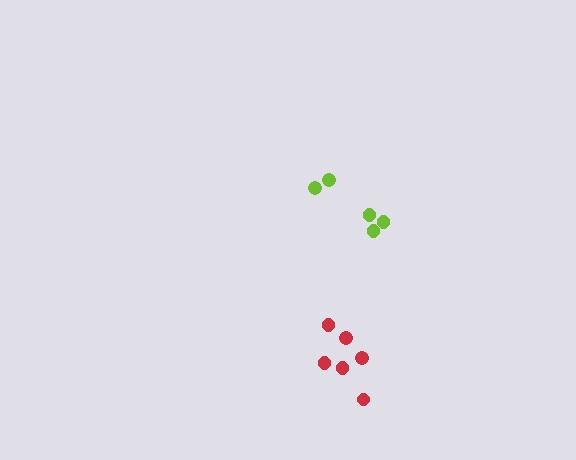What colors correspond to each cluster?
The clusters are colored: red, lime.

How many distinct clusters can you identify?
There are 2 distinct clusters.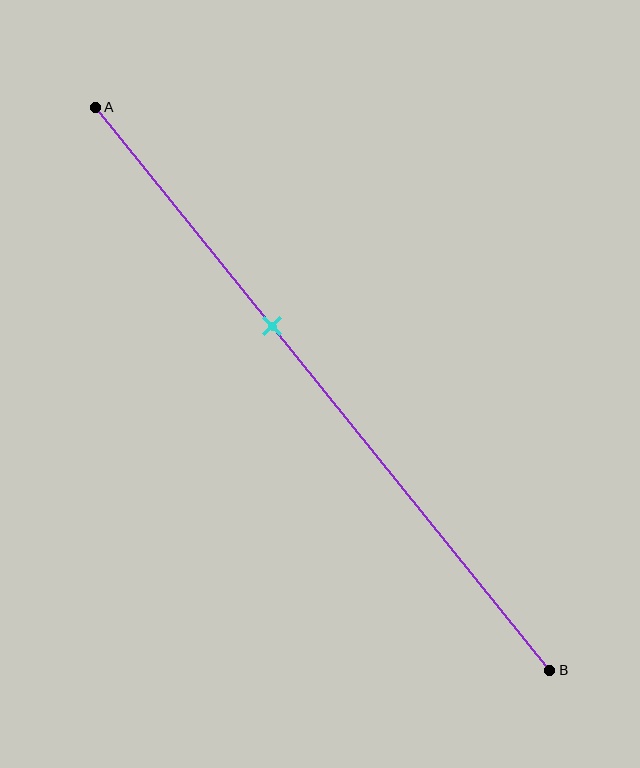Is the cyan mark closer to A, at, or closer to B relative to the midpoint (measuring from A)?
The cyan mark is closer to point A than the midpoint of segment AB.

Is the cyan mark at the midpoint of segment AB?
No, the mark is at about 40% from A, not at the 50% midpoint.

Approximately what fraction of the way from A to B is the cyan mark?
The cyan mark is approximately 40% of the way from A to B.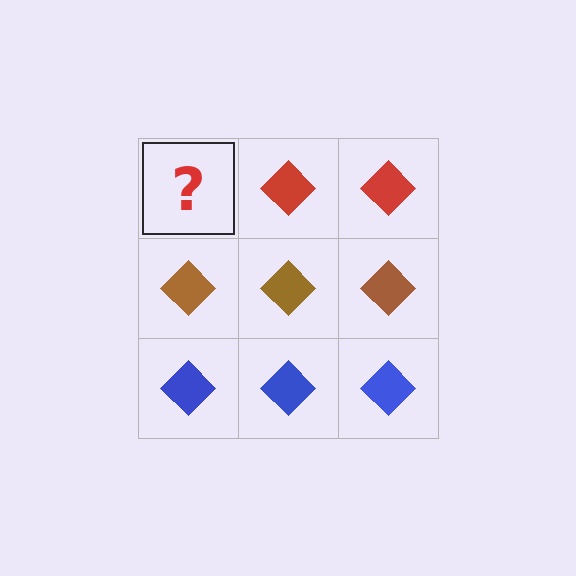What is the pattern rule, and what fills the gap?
The rule is that each row has a consistent color. The gap should be filled with a red diamond.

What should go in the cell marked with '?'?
The missing cell should contain a red diamond.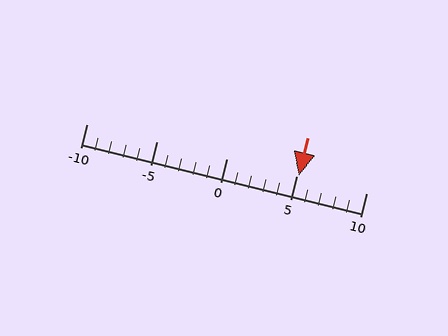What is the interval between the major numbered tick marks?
The major tick marks are spaced 5 units apart.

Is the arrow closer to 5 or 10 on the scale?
The arrow is closer to 5.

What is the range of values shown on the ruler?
The ruler shows values from -10 to 10.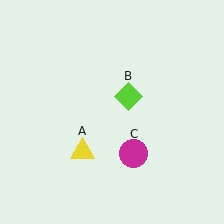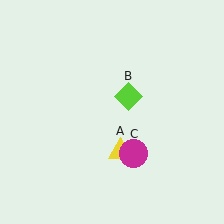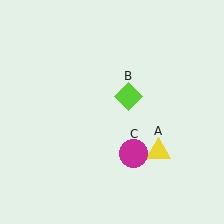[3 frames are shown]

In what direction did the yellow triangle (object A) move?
The yellow triangle (object A) moved right.